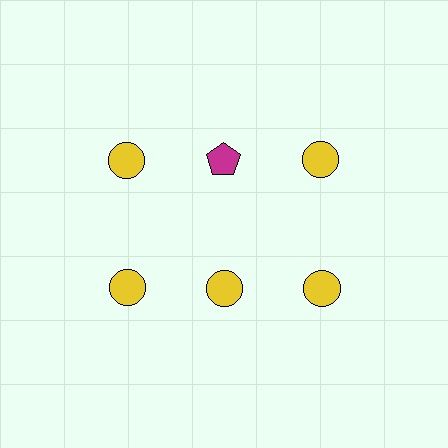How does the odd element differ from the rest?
It differs in both color (magenta instead of yellow) and shape (pentagon instead of circle).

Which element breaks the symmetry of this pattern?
The magenta pentagon in the top row, second from left column breaks the symmetry. All other shapes are yellow circles.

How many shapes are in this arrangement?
There are 6 shapes arranged in a grid pattern.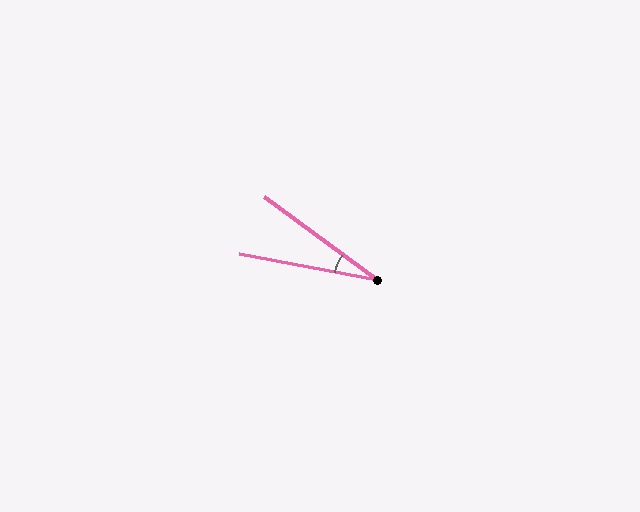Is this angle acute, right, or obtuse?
It is acute.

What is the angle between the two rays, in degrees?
Approximately 26 degrees.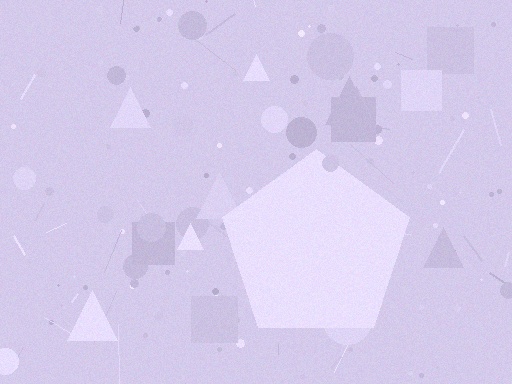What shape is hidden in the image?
A pentagon is hidden in the image.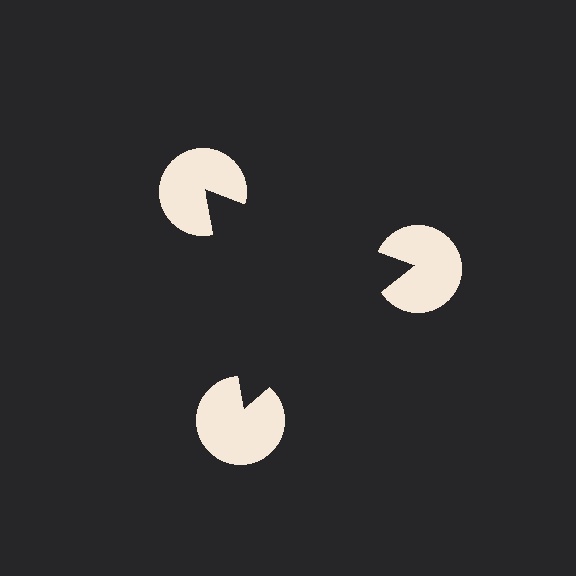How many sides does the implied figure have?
3 sides.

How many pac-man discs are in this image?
There are 3 — one at each vertex of the illusory triangle.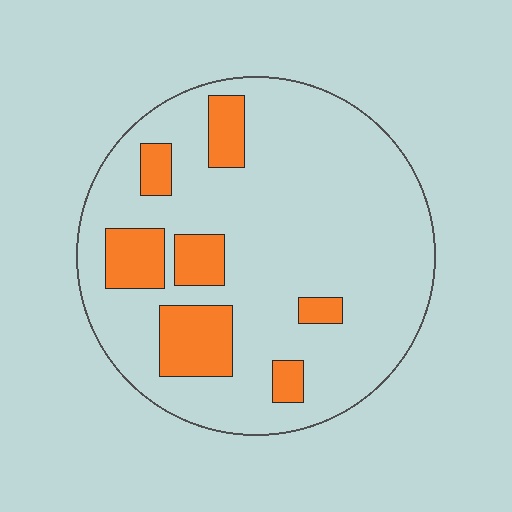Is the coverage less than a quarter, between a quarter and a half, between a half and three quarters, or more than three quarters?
Less than a quarter.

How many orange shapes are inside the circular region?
7.